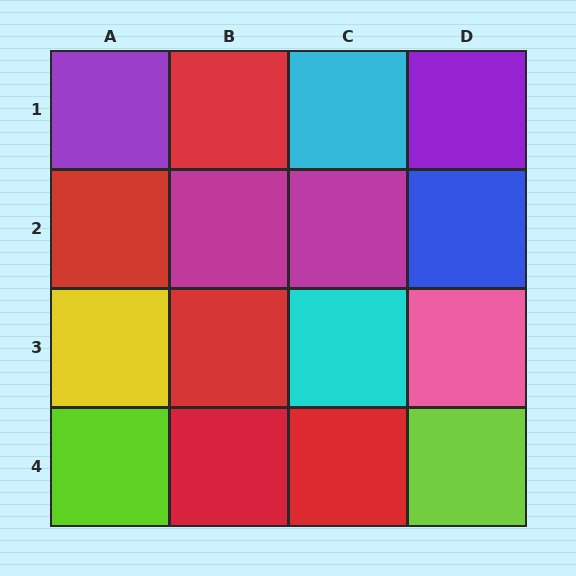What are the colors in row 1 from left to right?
Purple, red, cyan, purple.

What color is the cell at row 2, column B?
Magenta.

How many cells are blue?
1 cell is blue.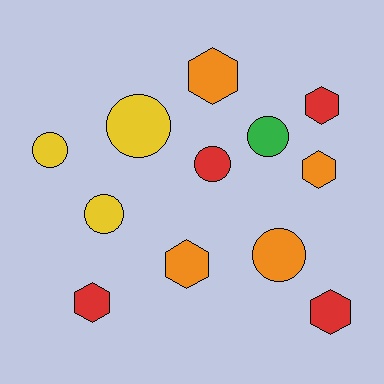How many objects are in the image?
There are 12 objects.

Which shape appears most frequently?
Hexagon, with 6 objects.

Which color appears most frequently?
Orange, with 4 objects.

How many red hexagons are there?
There are 3 red hexagons.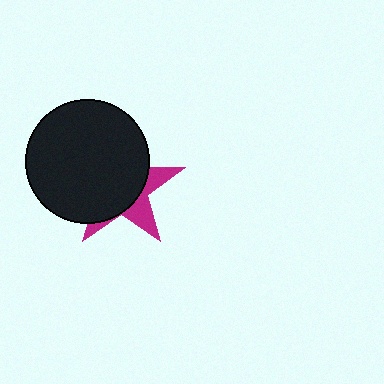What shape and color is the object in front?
The object in front is a black circle.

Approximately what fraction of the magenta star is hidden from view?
Roughly 69% of the magenta star is hidden behind the black circle.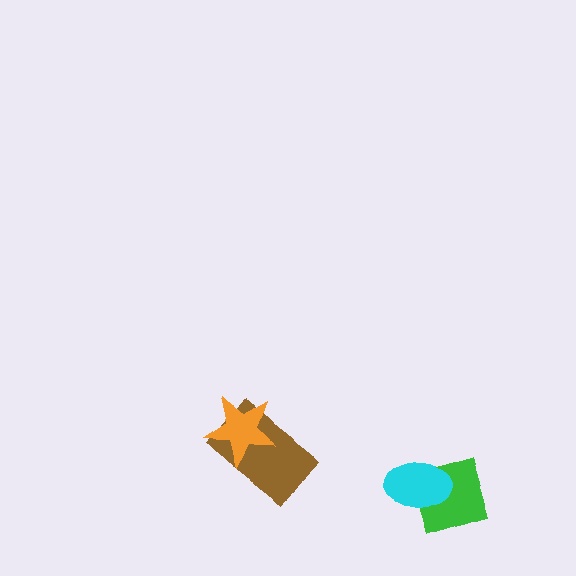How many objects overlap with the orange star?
1 object overlaps with the orange star.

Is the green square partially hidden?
Yes, it is partially covered by another shape.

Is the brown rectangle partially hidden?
Yes, it is partially covered by another shape.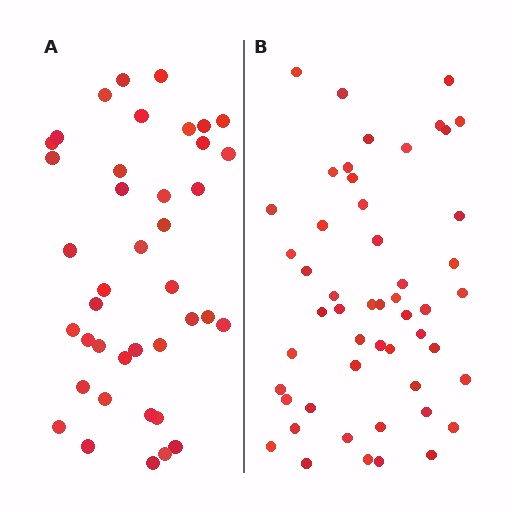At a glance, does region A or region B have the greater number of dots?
Region B (the right region) has more dots.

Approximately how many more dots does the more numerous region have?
Region B has roughly 12 or so more dots than region A.